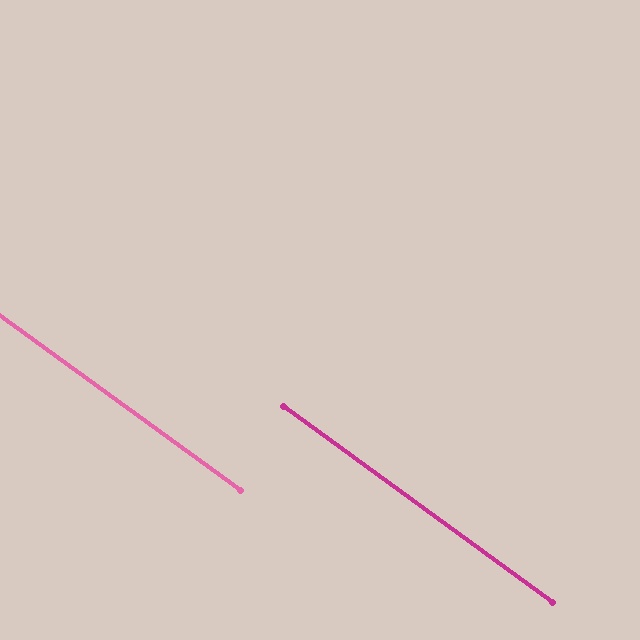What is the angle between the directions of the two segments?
Approximately 0 degrees.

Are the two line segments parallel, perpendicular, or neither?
Parallel — their directions differ by only 0.3°.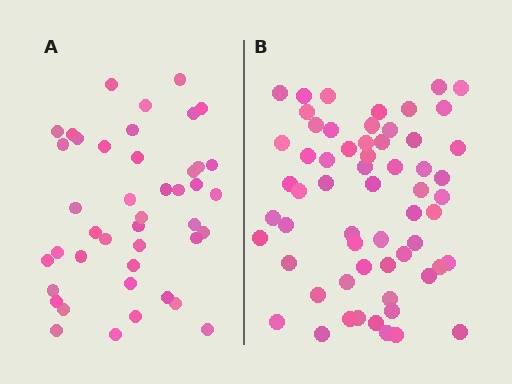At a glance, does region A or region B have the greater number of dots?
Region B (the right region) has more dots.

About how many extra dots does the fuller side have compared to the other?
Region B has approximately 15 more dots than region A.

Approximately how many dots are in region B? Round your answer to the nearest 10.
About 60 dots.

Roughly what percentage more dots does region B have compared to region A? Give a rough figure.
About 40% more.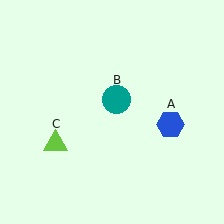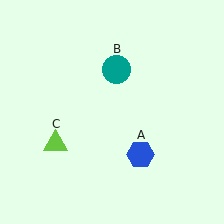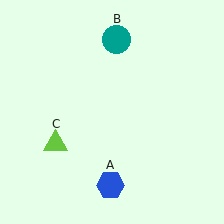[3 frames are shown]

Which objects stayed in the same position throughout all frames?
Lime triangle (object C) remained stationary.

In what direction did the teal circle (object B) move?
The teal circle (object B) moved up.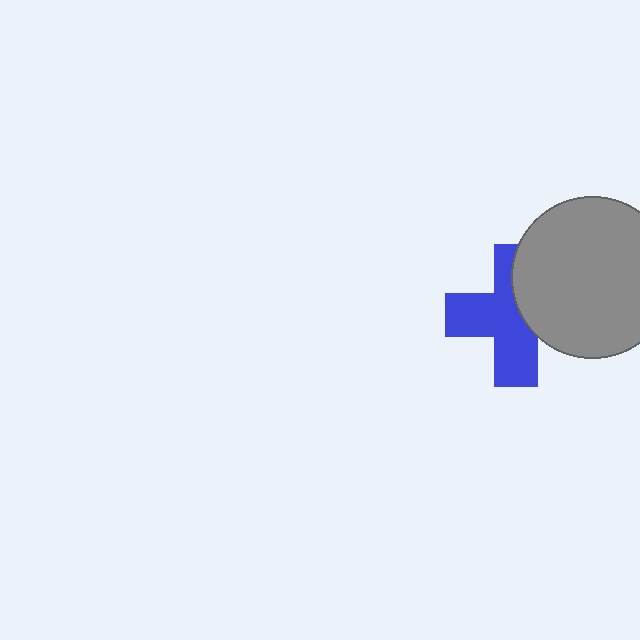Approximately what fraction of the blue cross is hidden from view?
Roughly 39% of the blue cross is hidden behind the gray circle.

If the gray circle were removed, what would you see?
You would see the complete blue cross.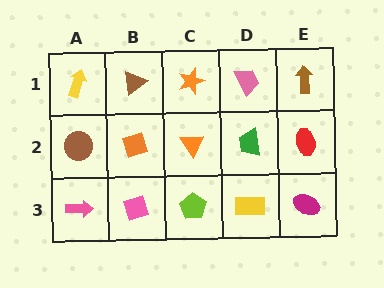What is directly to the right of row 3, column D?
A magenta ellipse.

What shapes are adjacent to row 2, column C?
An orange star (row 1, column C), a lime pentagon (row 3, column C), an orange diamond (row 2, column B), a green trapezoid (row 2, column D).